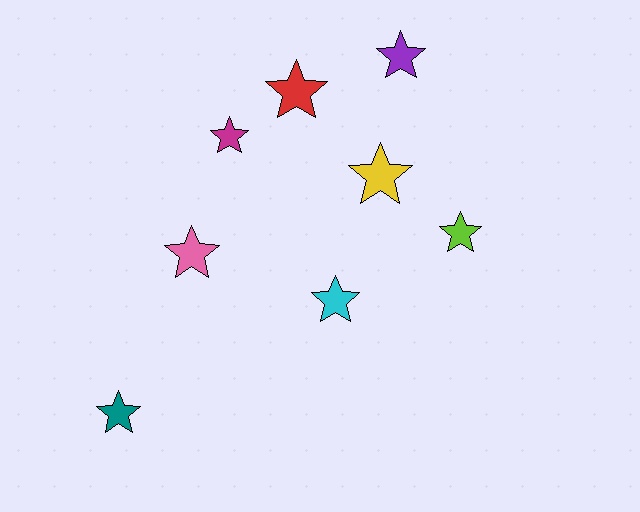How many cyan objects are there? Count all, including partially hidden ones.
There is 1 cyan object.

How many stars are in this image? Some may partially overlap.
There are 8 stars.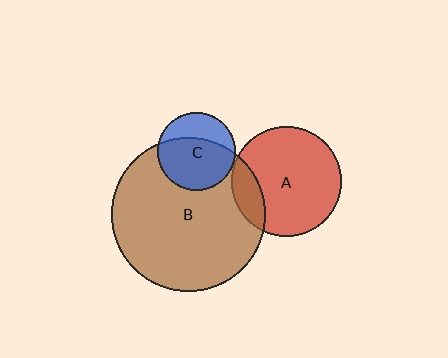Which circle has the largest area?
Circle B (brown).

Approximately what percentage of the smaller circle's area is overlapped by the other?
Approximately 15%.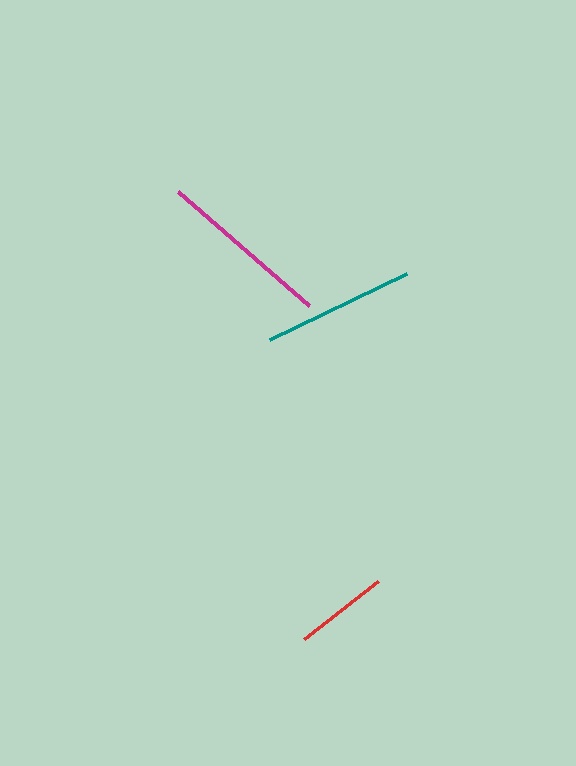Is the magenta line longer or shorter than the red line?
The magenta line is longer than the red line.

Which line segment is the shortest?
The red line is the shortest at approximately 94 pixels.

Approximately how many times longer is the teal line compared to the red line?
The teal line is approximately 1.6 times the length of the red line.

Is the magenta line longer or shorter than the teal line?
The magenta line is longer than the teal line.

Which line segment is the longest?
The magenta line is the longest at approximately 174 pixels.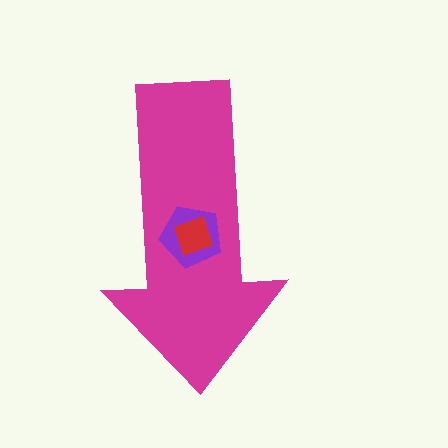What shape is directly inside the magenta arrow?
The purple pentagon.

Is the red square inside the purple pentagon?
Yes.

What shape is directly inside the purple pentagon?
The red square.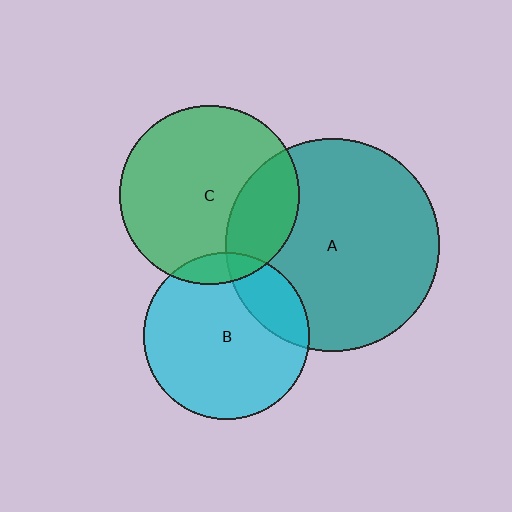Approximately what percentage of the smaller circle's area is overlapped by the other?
Approximately 25%.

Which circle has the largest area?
Circle A (teal).